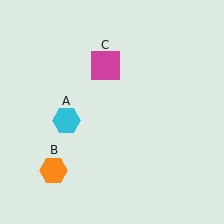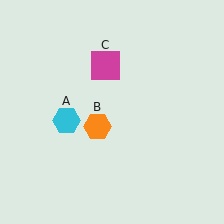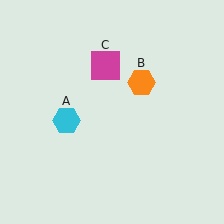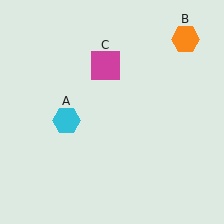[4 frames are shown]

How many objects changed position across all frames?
1 object changed position: orange hexagon (object B).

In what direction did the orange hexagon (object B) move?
The orange hexagon (object B) moved up and to the right.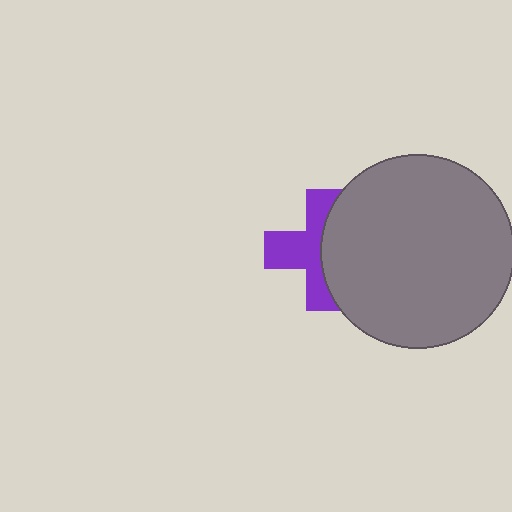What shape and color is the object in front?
The object in front is a gray circle.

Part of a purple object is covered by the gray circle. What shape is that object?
It is a cross.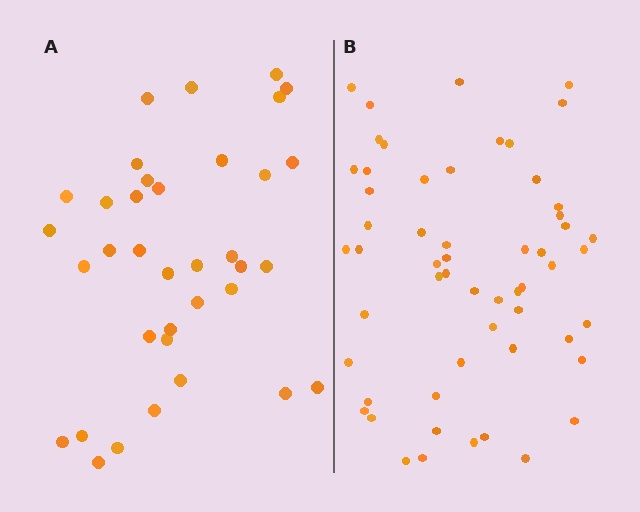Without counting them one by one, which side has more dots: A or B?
Region B (the right region) has more dots.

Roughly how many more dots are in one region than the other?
Region B has approximately 20 more dots than region A.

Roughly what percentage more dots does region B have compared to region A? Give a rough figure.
About 55% more.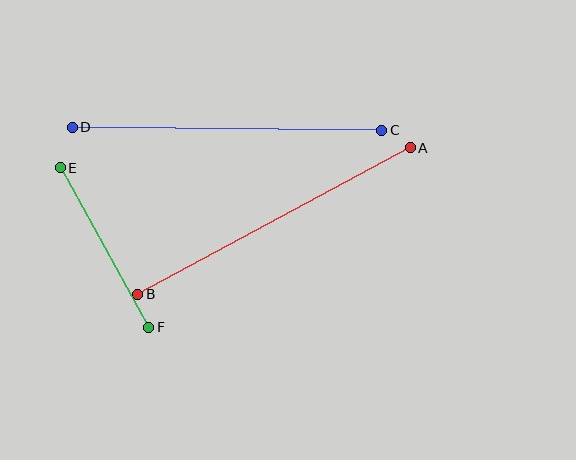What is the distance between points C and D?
The distance is approximately 310 pixels.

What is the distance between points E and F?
The distance is approximately 182 pixels.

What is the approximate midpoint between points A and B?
The midpoint is at approximately (274, 221) pixels.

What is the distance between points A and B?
The distance is approximately 309 pixels.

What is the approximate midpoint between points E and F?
The midpoint is at approximately (104, 247) pixels.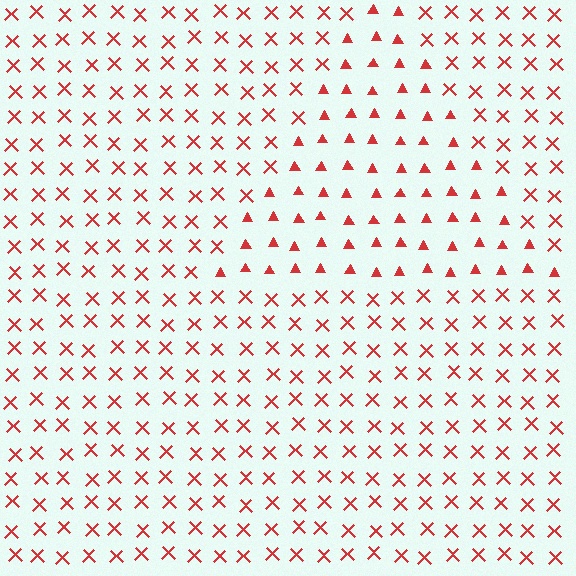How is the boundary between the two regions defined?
The boundary is defined by a change in element shape: triangles inside vs. X marks outside. All elements share the same color and spacing.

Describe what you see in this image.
The image is filled with small red elements arranged in a uniform grid. A triangle-shaped region contains triangles, while the surrounding area contains X marks. The boundary is defined purely by the change in element shape.